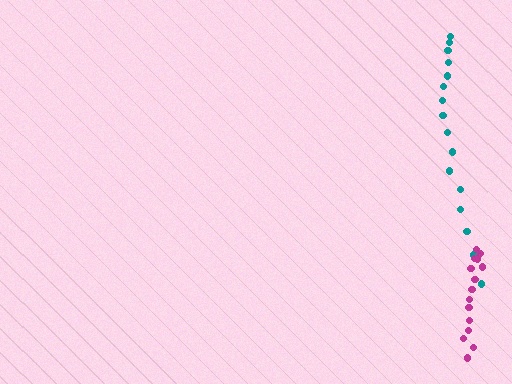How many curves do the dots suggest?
There are 2 distinct paths.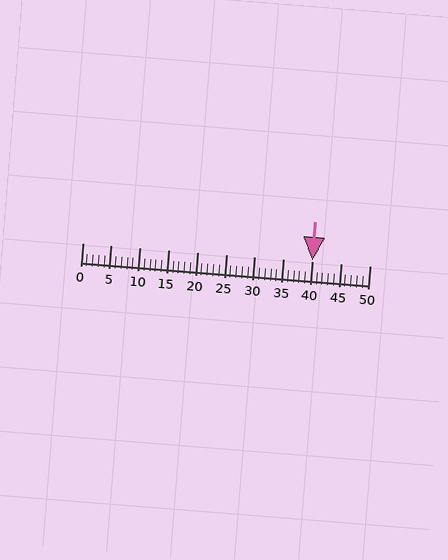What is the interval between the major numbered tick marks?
The major tick marks are spaced 5 units apart.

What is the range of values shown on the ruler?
The ruler shows values from 0 to 50.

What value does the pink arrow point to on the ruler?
The pink arrow points to approximately 40.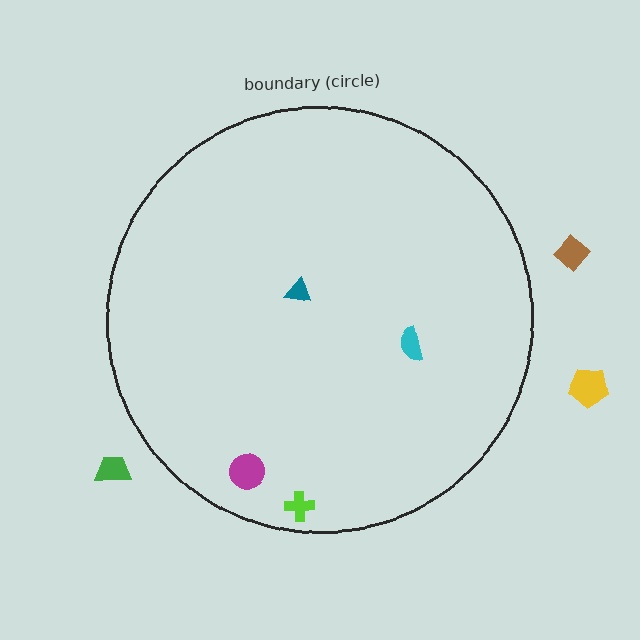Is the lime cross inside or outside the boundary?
Inside.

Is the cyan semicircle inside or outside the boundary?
Inside.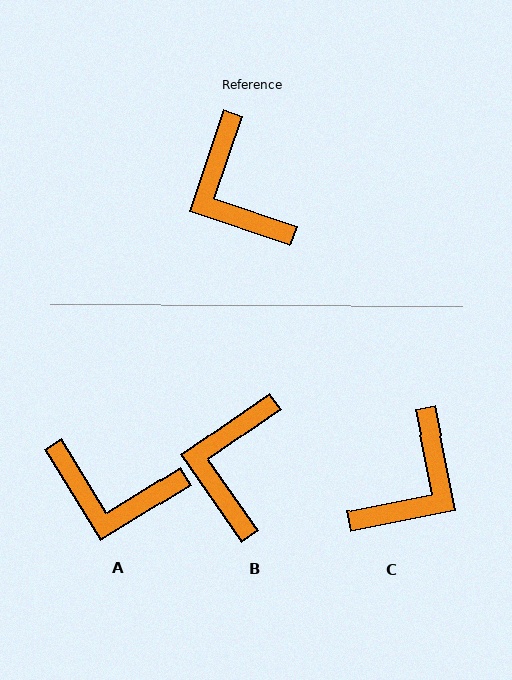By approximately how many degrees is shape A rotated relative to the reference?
Approximately 50 degrees counter-clockwise.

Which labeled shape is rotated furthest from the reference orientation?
C, about 120 degrees away.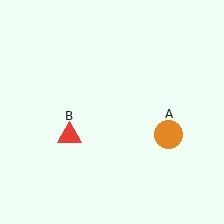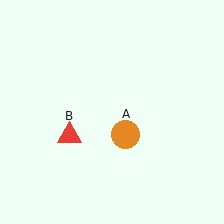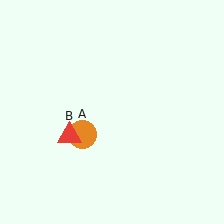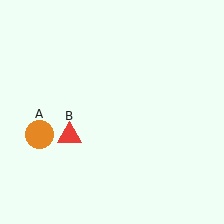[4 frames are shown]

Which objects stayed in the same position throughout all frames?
Red triangle (object B) remained stationary.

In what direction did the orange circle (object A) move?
The orange circle (object A) moved left.